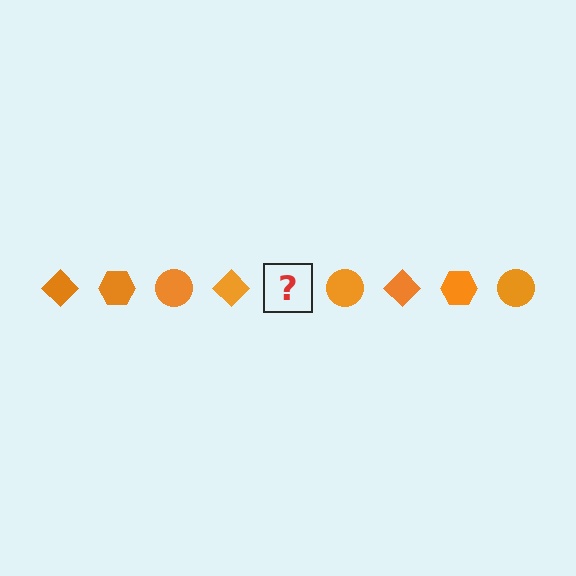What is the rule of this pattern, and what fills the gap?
The rule is that the pattern cycles through diamond, hexagon, circle shapes in orange. The gap should be filled with an orange hexagon.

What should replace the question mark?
The question mark should be replaced with an orange hexagon.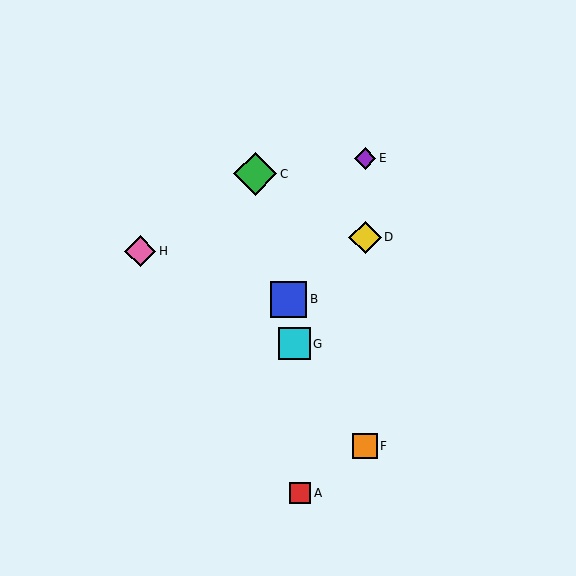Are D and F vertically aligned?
Yes, both are at x≈365.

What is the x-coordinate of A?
Object A is at x≈300.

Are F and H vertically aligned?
No, F is at x≈365 and H is at x≈140.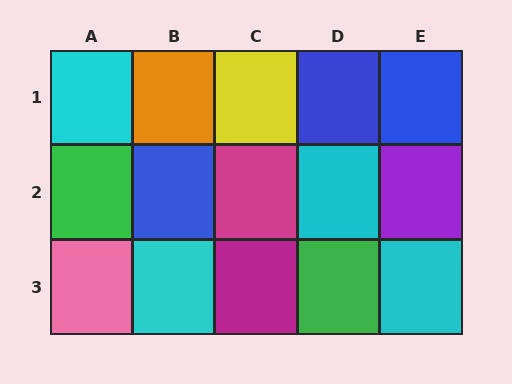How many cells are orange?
1 cell is orange.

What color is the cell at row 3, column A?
Pink.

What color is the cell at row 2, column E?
Purple.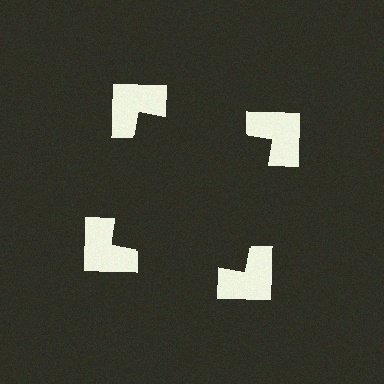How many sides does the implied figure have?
4 sides.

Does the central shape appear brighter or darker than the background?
It typically appears slightly darker than the background, even though no actual brightness change is drawn.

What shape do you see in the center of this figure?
An illusory square — its edges are inferred from the aligned wedge cuts in the notched squares, not physically drawn.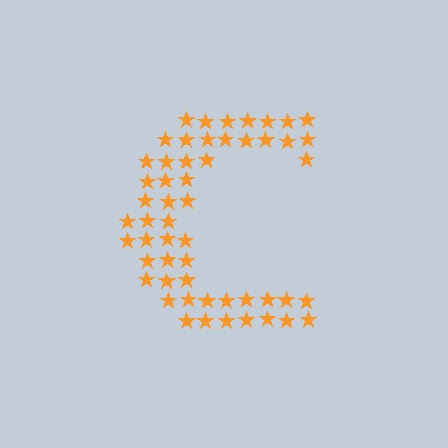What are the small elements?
The small elements are stars.